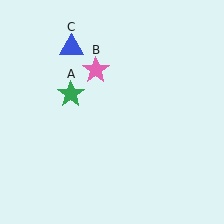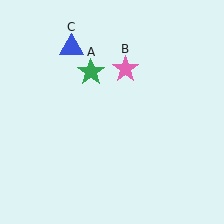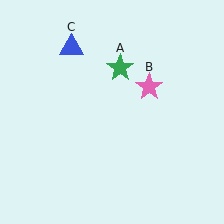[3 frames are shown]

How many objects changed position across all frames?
2 objects changed position: green star (object A), pink star (object B).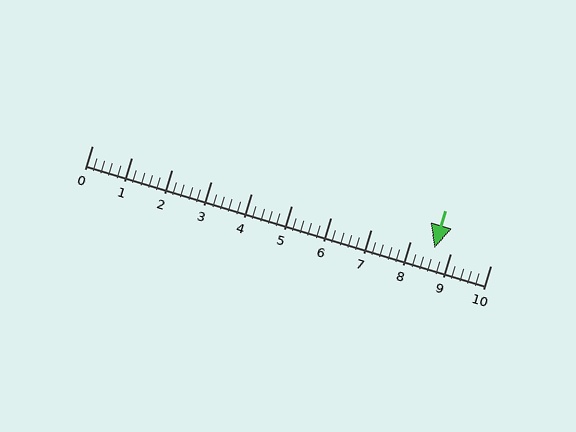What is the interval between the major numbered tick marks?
The major tick marks are spaced 1 units apart.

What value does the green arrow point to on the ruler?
The green arrow points to approximately 8.6.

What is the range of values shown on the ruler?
The ruler shows values from 0 to 10.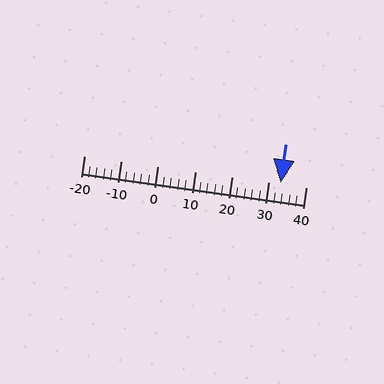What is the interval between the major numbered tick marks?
The major tick marks are spaced 10 units apart.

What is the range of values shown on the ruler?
The ruler shows values from -20 to 40.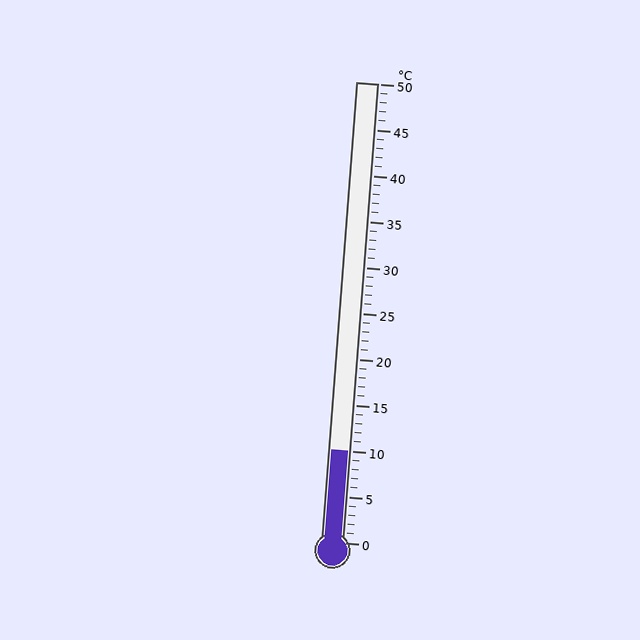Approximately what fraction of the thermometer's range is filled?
The thermometer is filled to approximately 20% of its range.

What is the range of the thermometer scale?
The thermometer scale ranges from 0°C to 50°C.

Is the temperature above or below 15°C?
The temperature is below 15°C.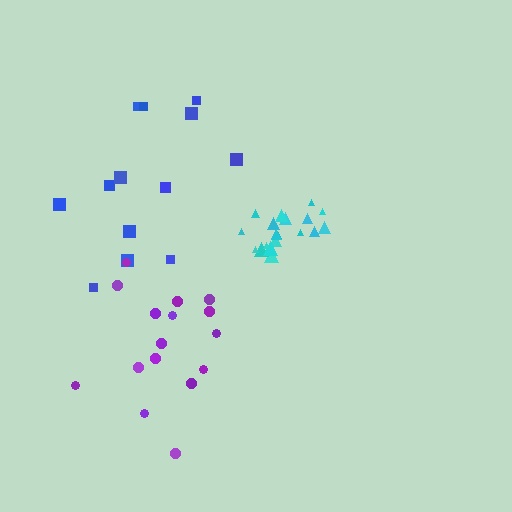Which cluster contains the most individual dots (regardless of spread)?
Cyan (20).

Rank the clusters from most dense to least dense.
cyan, purple, blue.